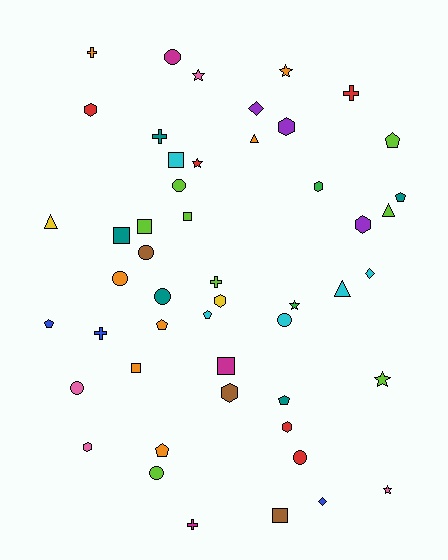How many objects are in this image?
There are 50 objects.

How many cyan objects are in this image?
There are 5 cyan objects.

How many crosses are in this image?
There are 6 crosses.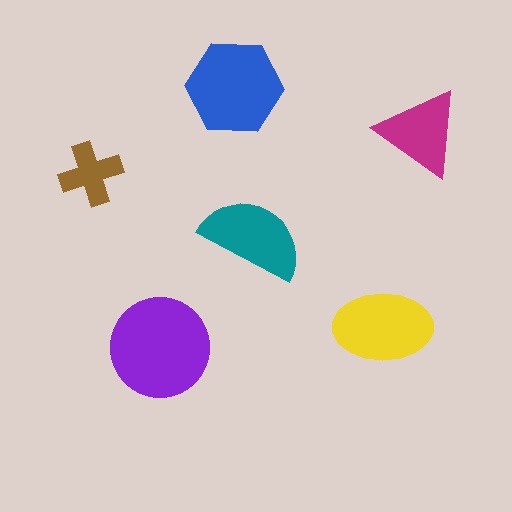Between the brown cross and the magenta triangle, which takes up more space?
The magenta triangle.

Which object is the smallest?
The brown cross.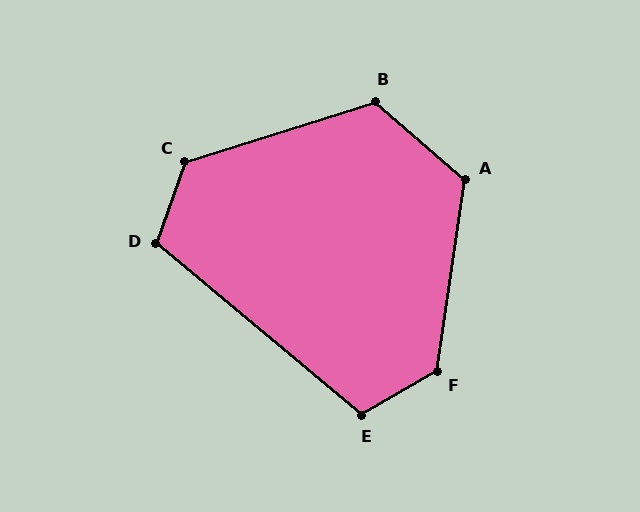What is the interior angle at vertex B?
Approximately 121 degrees (obtuse).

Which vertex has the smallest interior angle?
E, at approximately 110 degrees.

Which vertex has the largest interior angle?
F, at approximately 128 degrees.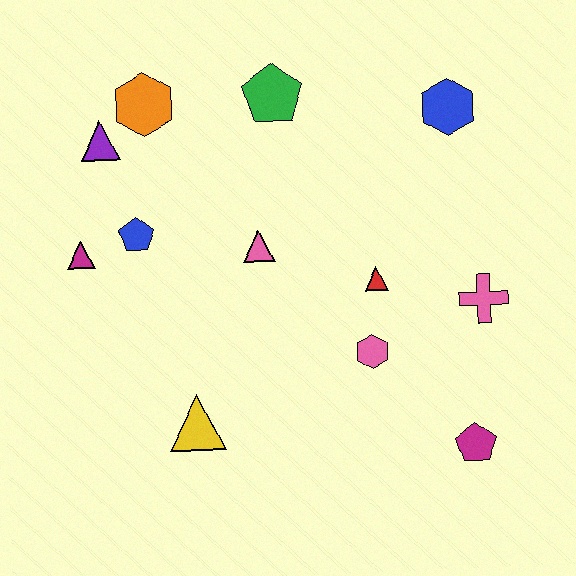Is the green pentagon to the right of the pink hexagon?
No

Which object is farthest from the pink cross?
The purple triangle is farthest from the pink cross.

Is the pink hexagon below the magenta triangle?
Yes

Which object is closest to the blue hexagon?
The green pentagon is closest to the blue hexagon.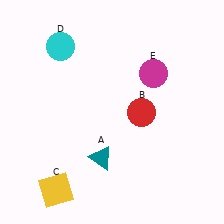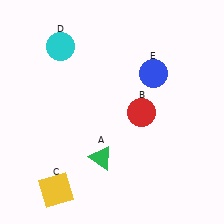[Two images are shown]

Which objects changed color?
A changed from teal to green. E changed from magenta to blue.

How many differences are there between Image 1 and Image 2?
There are 2 differences between the two images.